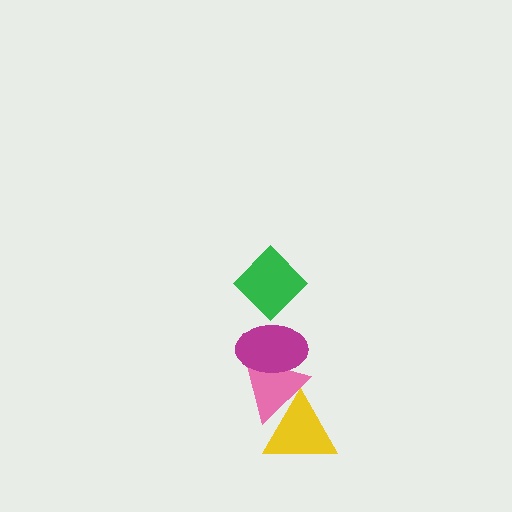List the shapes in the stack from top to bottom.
From top to bottom: the green diamond, the magenta ellipse, the pink triangle, the yellow triangle.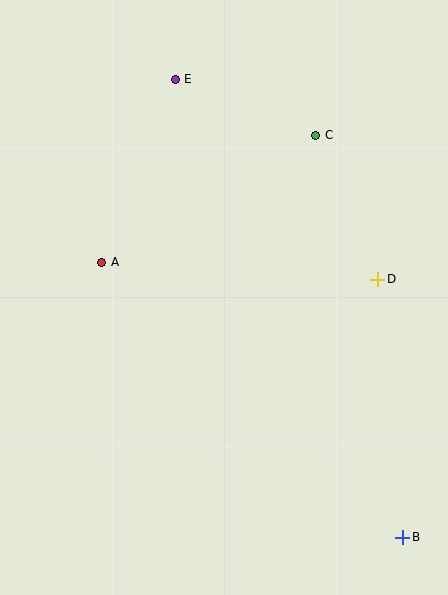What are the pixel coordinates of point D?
Point D is at (378, 279).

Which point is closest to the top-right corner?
Point C is closest to the top-right corner.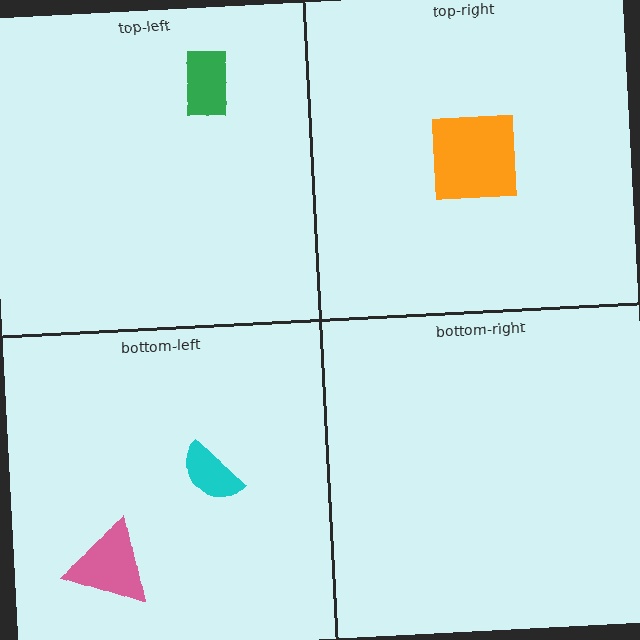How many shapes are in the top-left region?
1.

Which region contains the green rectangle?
The top-left region.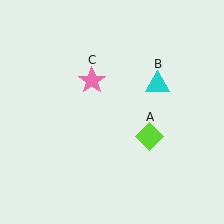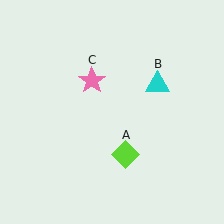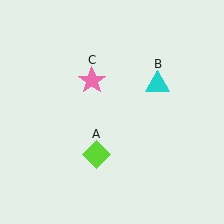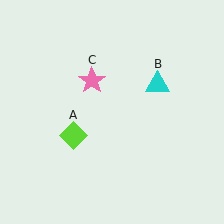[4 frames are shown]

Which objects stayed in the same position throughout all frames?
Cyan triangle (object B) and pink star (object C) remained stationary.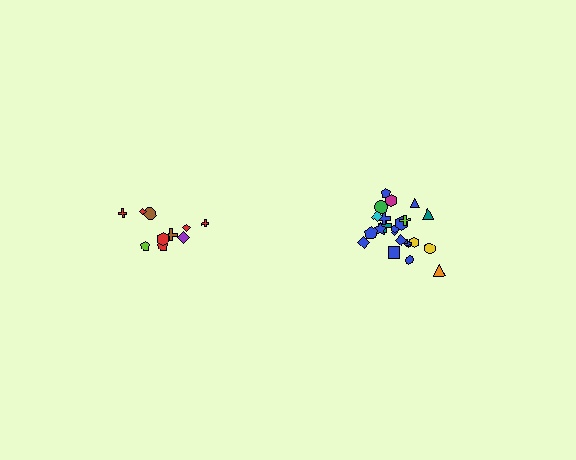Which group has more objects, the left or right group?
The right group.